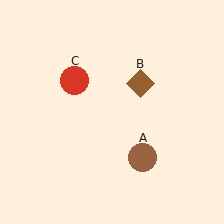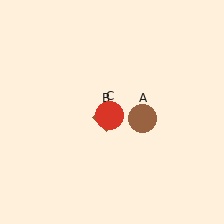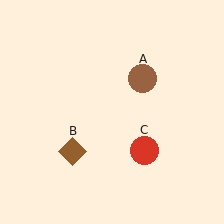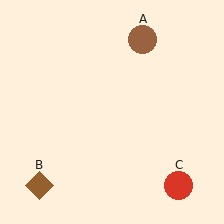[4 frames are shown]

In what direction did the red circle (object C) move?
The red circle (object C) moved down and to the right.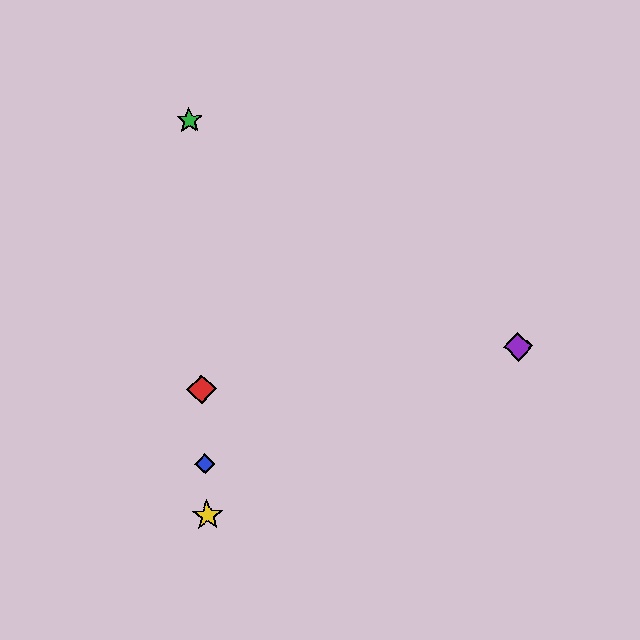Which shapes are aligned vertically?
The red diamond, the blue diamond, the green star, the yellow star are aligned vertically.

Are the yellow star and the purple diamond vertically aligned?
No, the yellow star is at x≈207 and the purple diamond is at x≈518.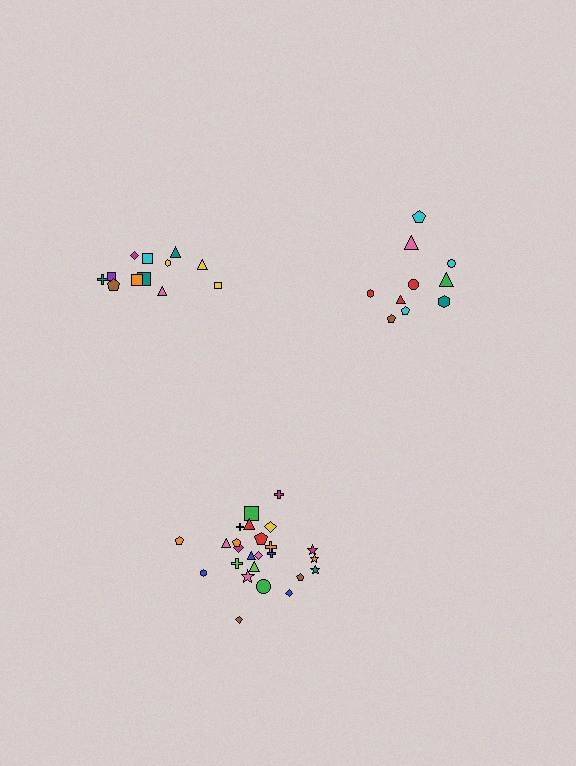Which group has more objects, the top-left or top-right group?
The top-left group.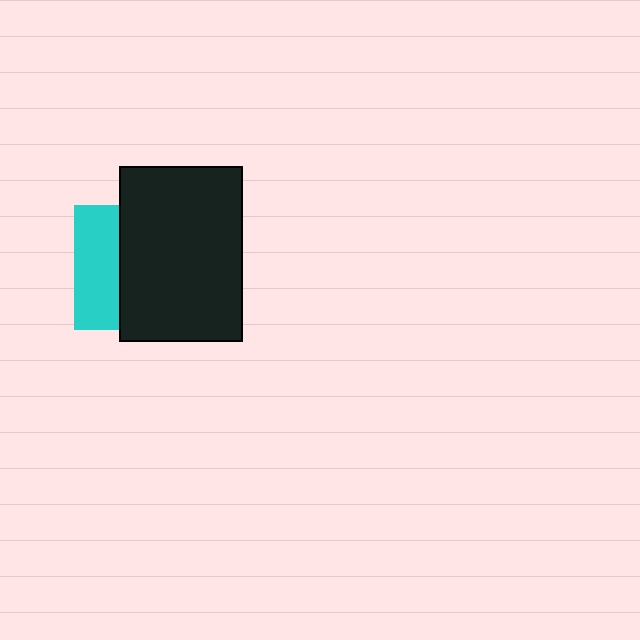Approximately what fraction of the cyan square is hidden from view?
Roughly 63% of the cyan square is hidden behind the black rectangle.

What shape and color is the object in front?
The object in front is a black rectangle.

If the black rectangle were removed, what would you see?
You would see the complete cyan square.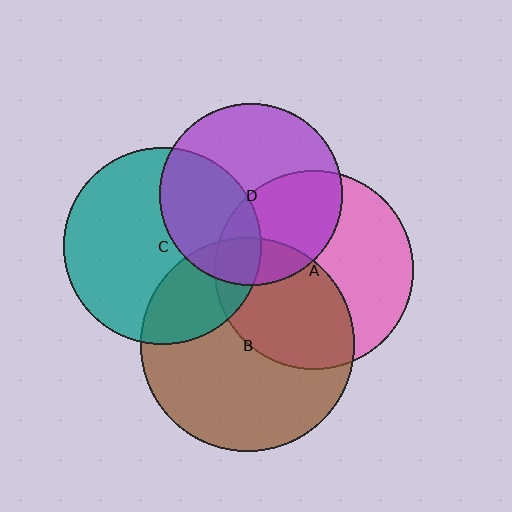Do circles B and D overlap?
Yes.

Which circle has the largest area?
Circle B (brown).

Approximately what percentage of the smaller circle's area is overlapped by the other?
Approximately 15%.